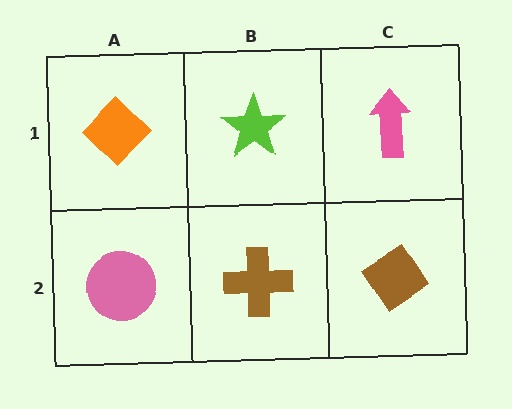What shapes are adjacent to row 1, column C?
A brown diamond (row 2, column C), a lime star (row 1, column B).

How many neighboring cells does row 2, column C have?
2.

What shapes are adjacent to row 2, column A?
An orange diamond (row 1, column A), a brown cross (row 2, column B).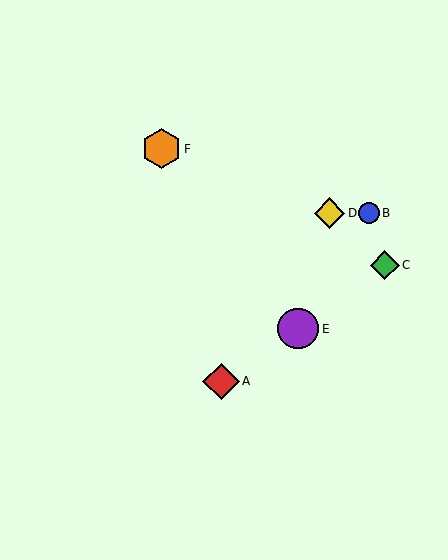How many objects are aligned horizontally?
2 objects (B, D) are aligned horizontally.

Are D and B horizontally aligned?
Yes, both are at y≈213.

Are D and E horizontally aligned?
No, D is at y≈213 and E is at y≈329.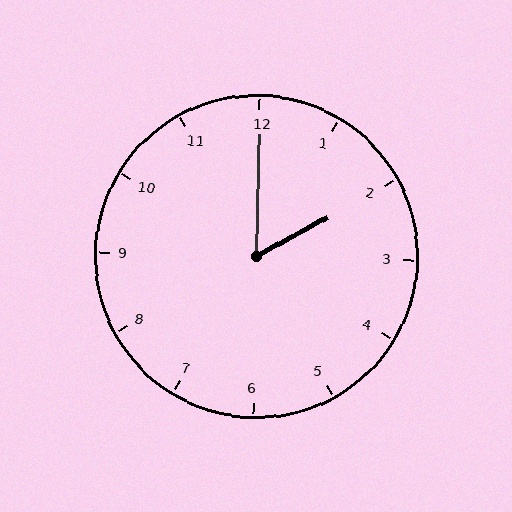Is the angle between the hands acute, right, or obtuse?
It is acute.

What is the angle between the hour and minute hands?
Approximately 60 degrees.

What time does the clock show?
2:00.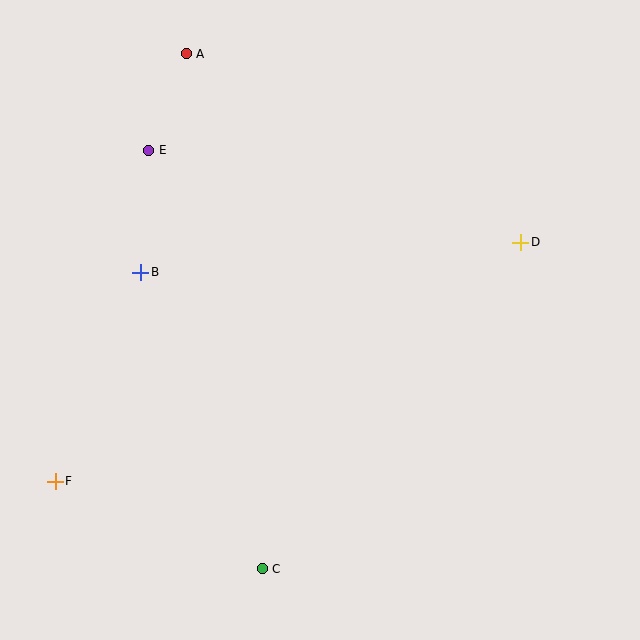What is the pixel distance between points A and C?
The distance between A and C is 521 pixels.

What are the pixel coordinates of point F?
Point F is at (55, 481).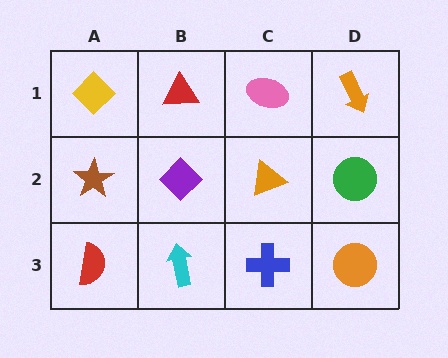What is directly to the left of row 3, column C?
A cyan arrow.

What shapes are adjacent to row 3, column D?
A green circle (row 2, column D), a blue cross (row 3, column C).